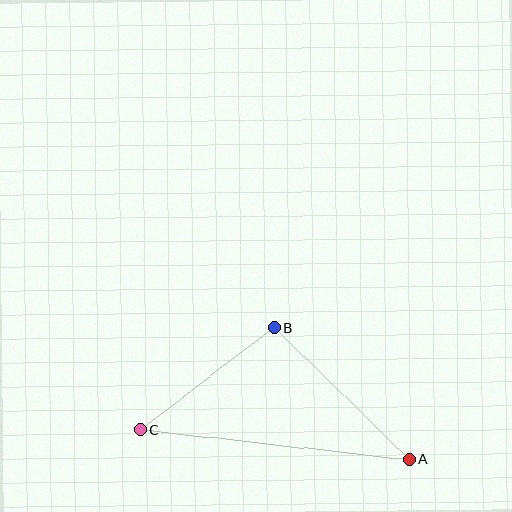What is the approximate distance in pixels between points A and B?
The distance between A and B is approximately 189 pixels.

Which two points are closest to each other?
Points B and C are closest to each other.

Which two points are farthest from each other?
Points A and C are farthest from each other.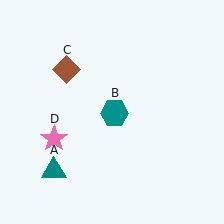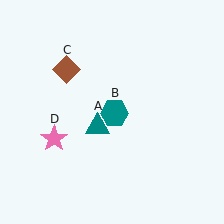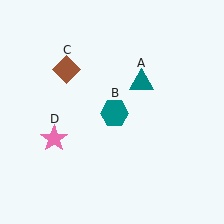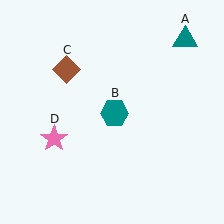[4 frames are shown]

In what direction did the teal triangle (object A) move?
The teal triangle (object A) moved up and to the right.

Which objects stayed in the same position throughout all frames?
Teal hexagon (object B) and brown diamond (object C) and pink star (object D) remained stationary.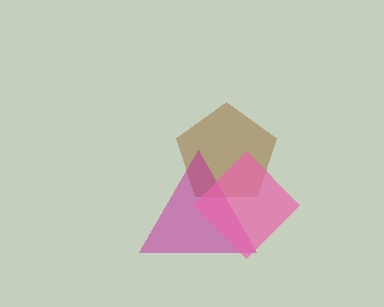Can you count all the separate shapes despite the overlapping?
Yes, there are 3 separate shapes.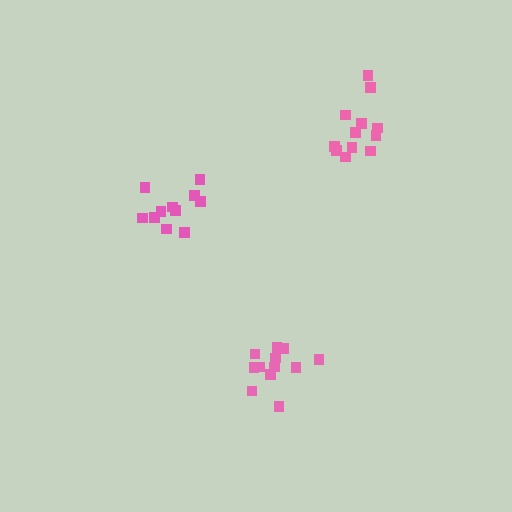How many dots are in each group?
Group 1: 11 dots, Group 2: 12 dots, Group 3: 12 dots (35 total).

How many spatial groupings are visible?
There are 3 spatial groupings.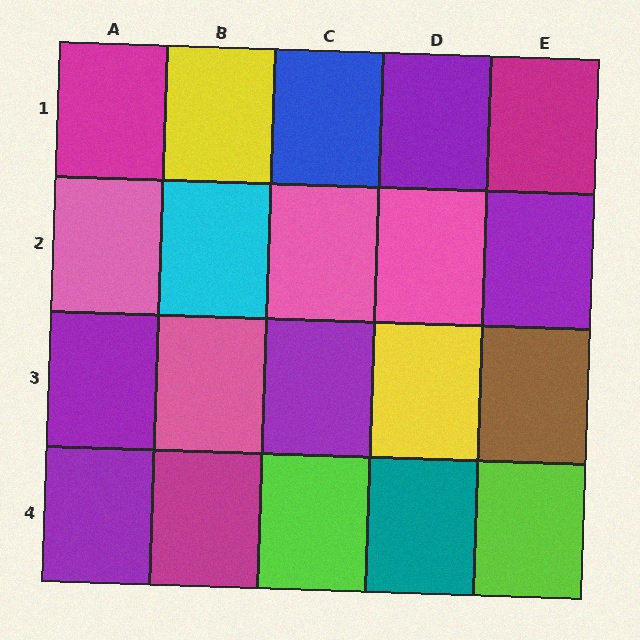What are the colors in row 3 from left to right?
Purple, pink, purple, yellow, brown.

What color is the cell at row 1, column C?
Blue.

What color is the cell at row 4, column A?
Purple.